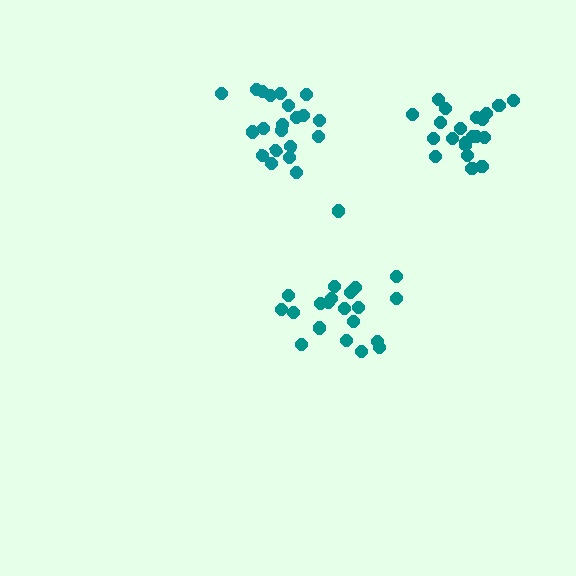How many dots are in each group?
Group 1: 21 dots, Group 2: 21 dots, Group 3: 21 dots (63 total).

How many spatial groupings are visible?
There are 3 spatial groupings.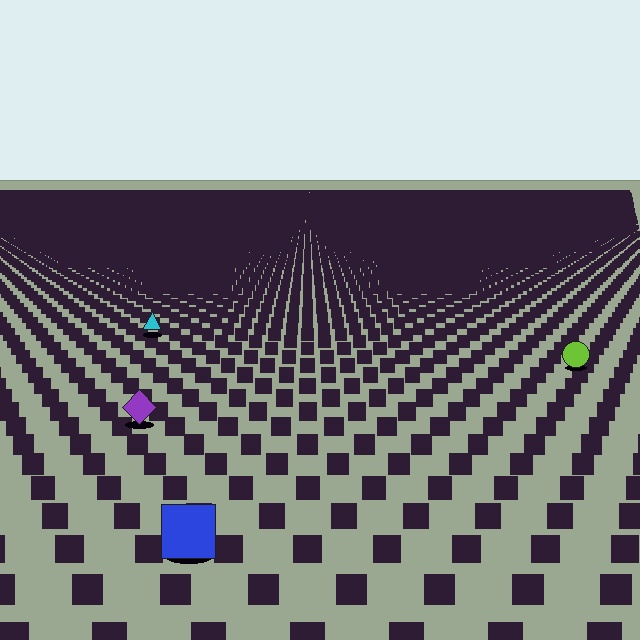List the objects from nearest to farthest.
From nearest to farthest: the blue square, the purple diamond, the lime circle, the cyan triangle.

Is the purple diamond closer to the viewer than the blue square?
No. The blue square is closer — you can tell from the texture gradient: the ground texture is coarser near it.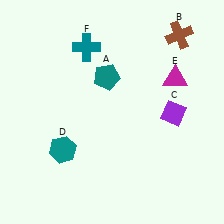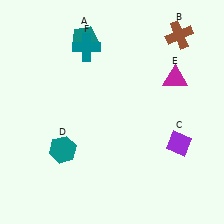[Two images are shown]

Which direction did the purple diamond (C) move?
The purple diamond (C) moved down.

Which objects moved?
The objects that moved are: the teal pentagon (A), the purple diamond (C).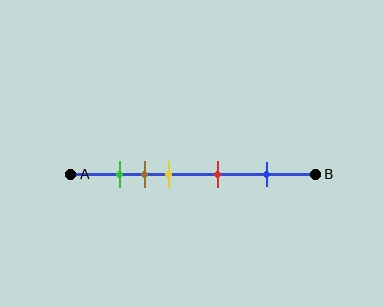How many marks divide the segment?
There are 5 marks dividing the segment.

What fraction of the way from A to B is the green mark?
The green mark is approximately 20% (0.2) of the way from A to B.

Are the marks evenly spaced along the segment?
No, the marks are not evenly spaced.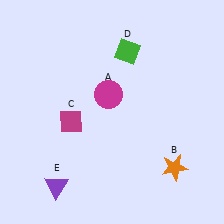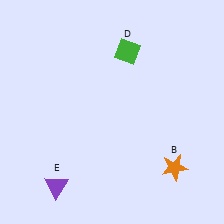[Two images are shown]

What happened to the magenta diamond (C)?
The magenta diamond (C) was removed in Image 2. It was in the bottom-left area of Image 1.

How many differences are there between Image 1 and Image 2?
There are 2 differences between the two images.